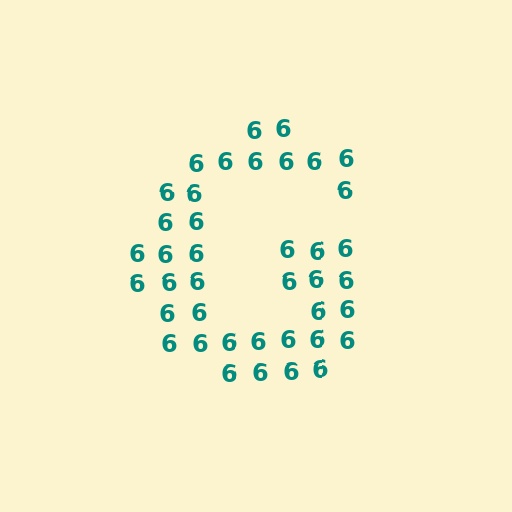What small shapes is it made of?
It is made of small digit 6's.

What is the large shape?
The large shape is the letter G.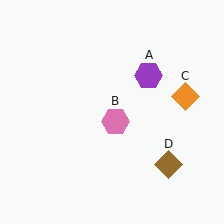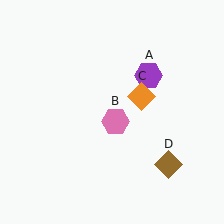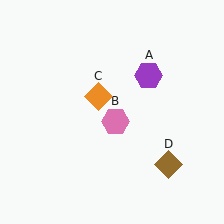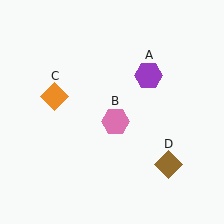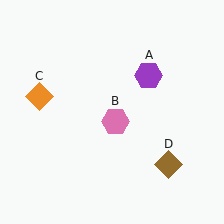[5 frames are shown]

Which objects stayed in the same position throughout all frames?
Purple hexagon (object A) and pink hexagon (object B) and brown diamond (object D) remained stationary.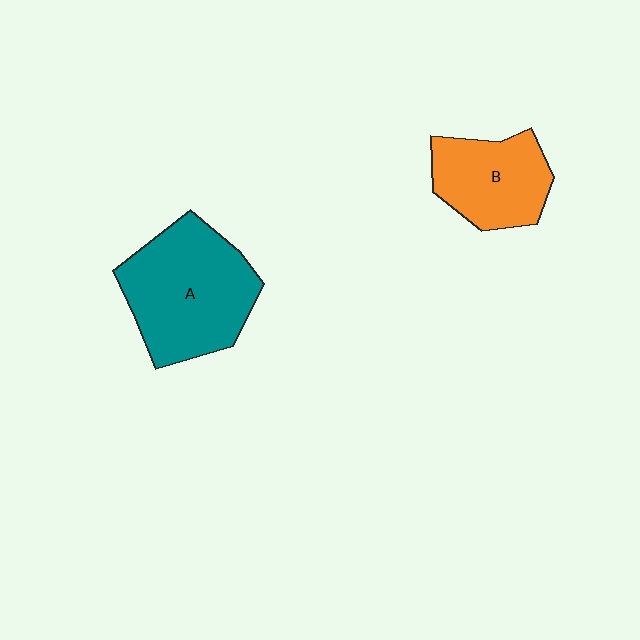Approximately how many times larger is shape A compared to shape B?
Approximately 1.5 times.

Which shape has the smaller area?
Shape B (orange).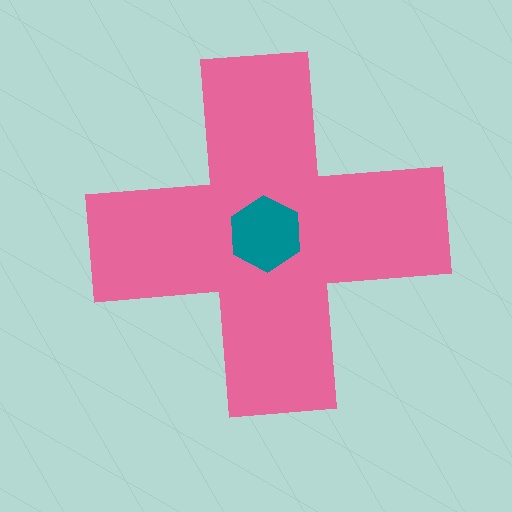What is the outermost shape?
The pink cross.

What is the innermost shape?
The teal hexagon.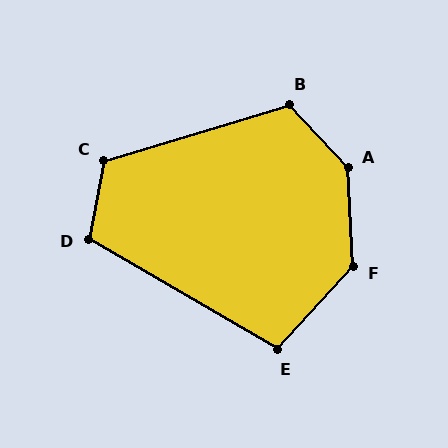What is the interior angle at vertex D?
Approximately 110 degrees (obtuse).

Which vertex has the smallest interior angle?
E, at approximately 102 degrees.